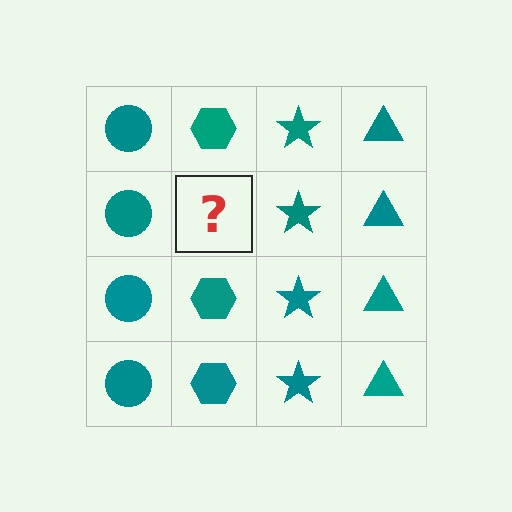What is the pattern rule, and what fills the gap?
The rule is that each column has a consistent shape. The gap should be filled with a teal hexagon.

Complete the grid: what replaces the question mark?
The question mark should be replaced with a teal hexagon.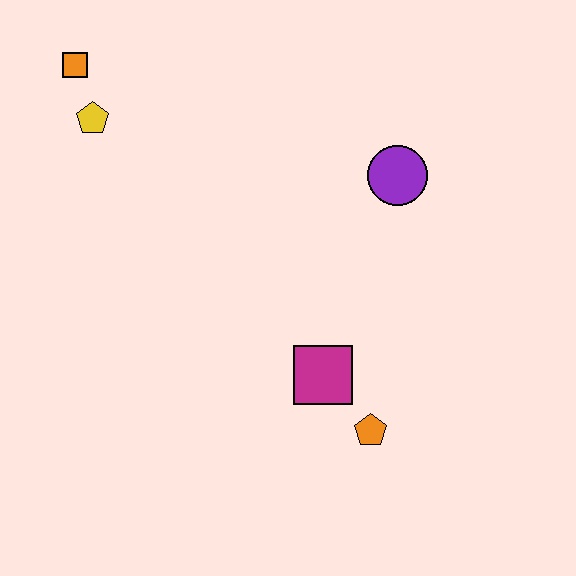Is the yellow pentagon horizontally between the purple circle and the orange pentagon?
No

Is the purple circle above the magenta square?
Yes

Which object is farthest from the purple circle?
The orange square is farthest from the purple circle.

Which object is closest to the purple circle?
The magenta square is closest to the purple circle.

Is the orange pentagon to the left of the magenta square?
No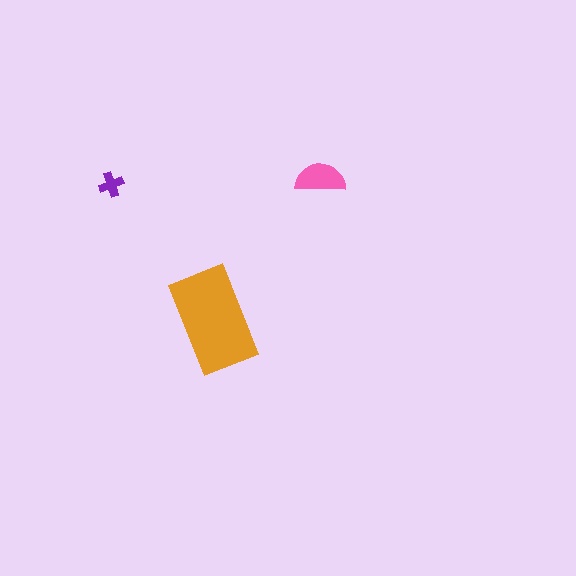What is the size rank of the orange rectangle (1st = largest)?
1st.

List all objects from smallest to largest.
The purple cross, the pink semicircle, the orange rectangle.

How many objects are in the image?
There are 3 objects in the image.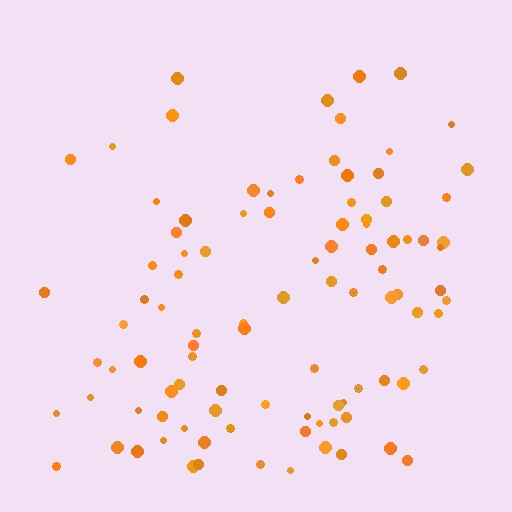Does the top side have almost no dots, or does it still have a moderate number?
Still a moderate number, just noticeably fewer than the bottom.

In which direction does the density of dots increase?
From top to bottom, with the bottom side densest.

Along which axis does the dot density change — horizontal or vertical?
Vertical.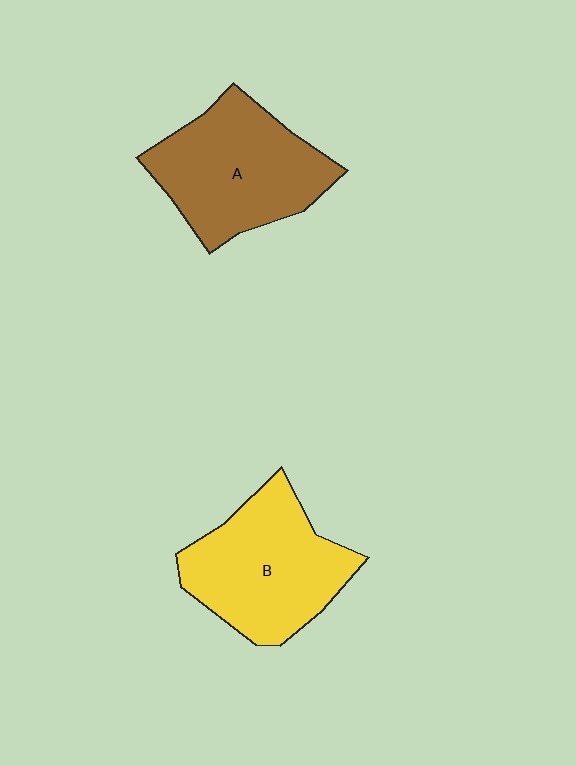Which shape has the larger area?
Shape A (brown).